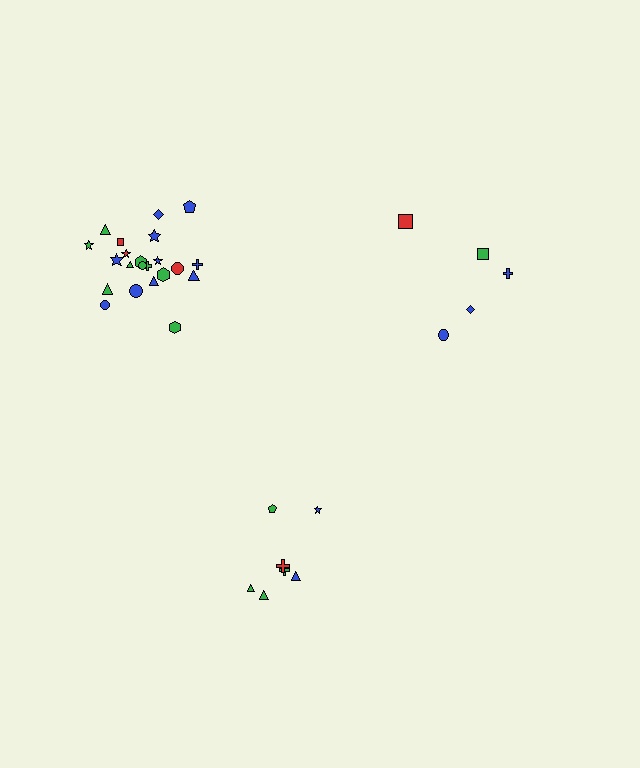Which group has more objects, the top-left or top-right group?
The top-left group.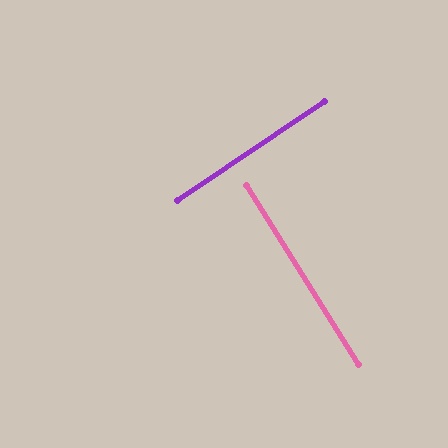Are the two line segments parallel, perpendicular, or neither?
Perpendicular — they meet at approximately 88°.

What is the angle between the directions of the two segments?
Approximately 88 degrees.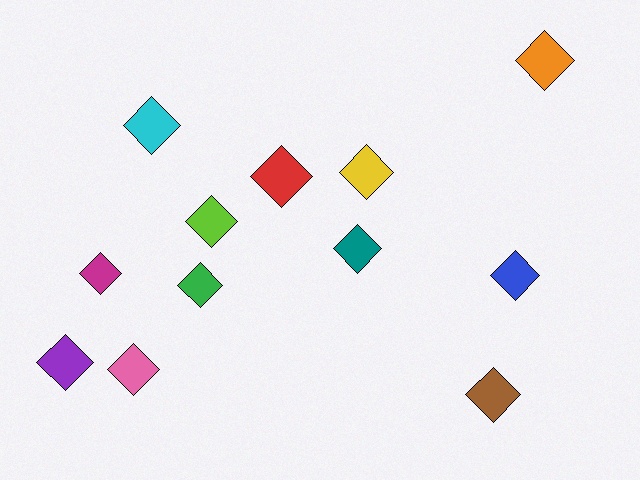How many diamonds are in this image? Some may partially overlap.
There are 12 diamonds.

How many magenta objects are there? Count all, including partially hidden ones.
There is 1 magenta object.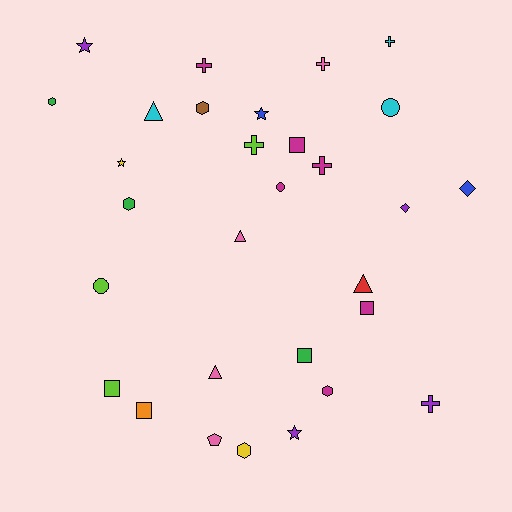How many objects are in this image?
There are 30 objects.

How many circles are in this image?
There are 3 circles.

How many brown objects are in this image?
There is 1 brown object.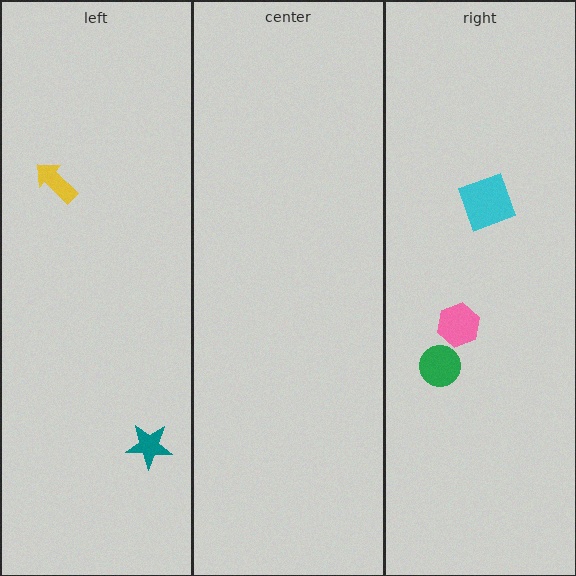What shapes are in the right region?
The green circle, the pink hexagon, the cyan diamond.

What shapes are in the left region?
The teal star, the yellow arrow.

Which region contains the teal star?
The left region.